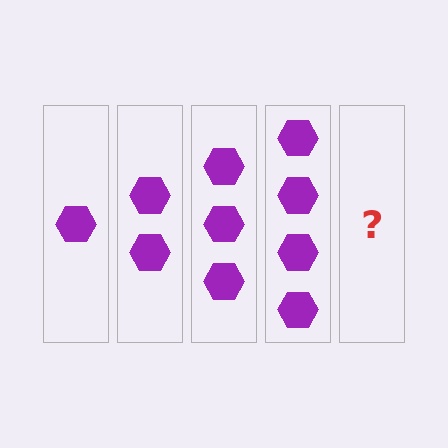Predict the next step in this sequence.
The next step is 5 hexagons.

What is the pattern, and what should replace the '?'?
The pattern is that each step adds one more hexagon. The '?' should be 5 hexagons.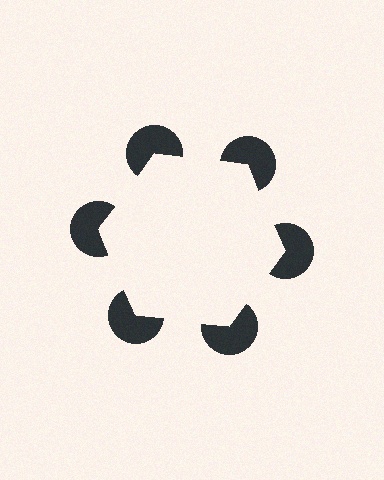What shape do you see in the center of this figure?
An illusory hexagon — its edges are inferred from the aligned wedge cuts in the pac-man discs, not physically drawn.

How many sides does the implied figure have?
6 sides.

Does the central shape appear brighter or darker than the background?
It typically appears slightly brighter than the background, even though no actual brightness change is drawn.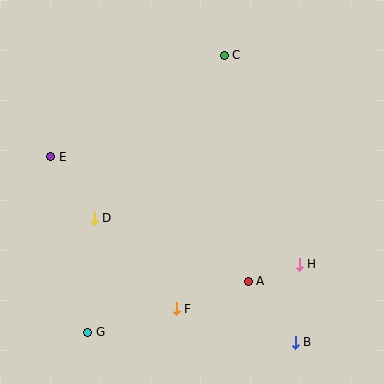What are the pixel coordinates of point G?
Point G is at (88, 332).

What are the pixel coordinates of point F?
Point F is at (176, 309).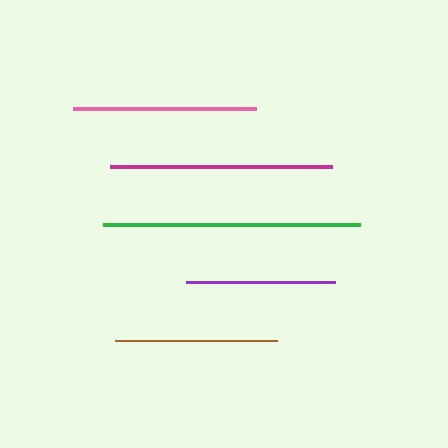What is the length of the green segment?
The green segment is approximately 257 pixels long.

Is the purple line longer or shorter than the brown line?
The brown line is longer than the purple line.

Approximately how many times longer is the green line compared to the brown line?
The green line is approximately 1.6 times the length of the brown line.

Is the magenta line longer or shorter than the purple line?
The magenta line is longer than the purple line.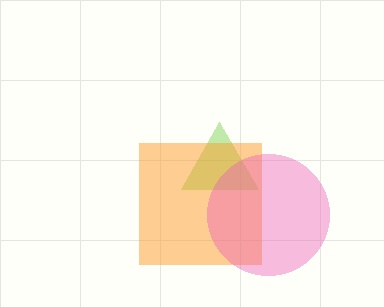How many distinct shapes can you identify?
There are 3 distinct shapes: a lime triangle, an orange square, a pink circle.